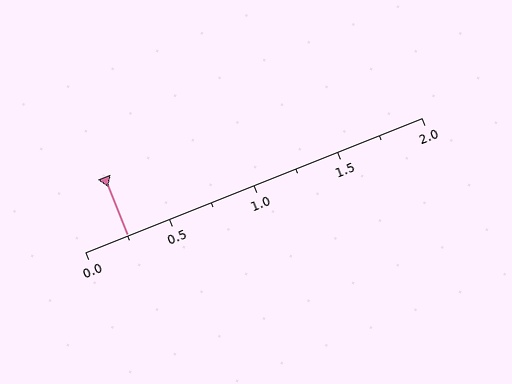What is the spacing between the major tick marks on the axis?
The major ticks are spaced 0.5 apart.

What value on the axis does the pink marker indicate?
The marker indicates approximately 0.25.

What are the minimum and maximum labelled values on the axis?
The axis runs from 0.0 to 2.0.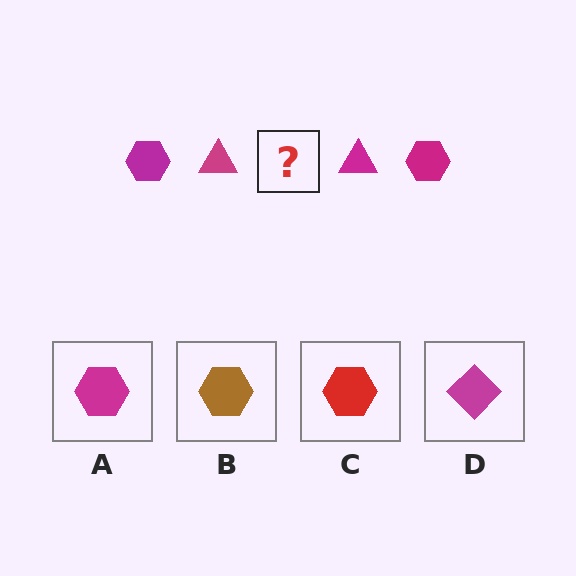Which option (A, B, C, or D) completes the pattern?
A.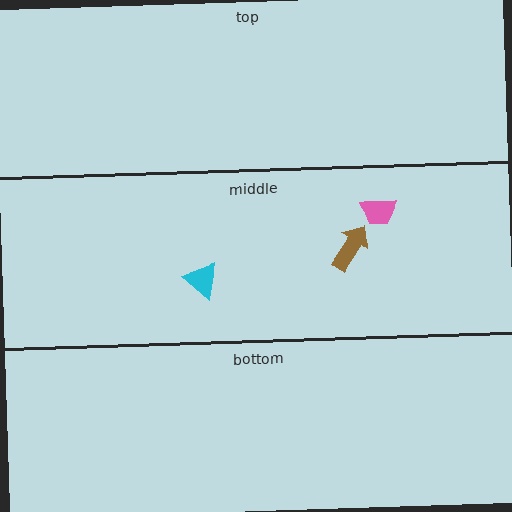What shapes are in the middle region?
The cyan triangle, the brown arrow, the pink trapezoid.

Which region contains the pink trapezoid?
The middle region.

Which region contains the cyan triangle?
The middle region.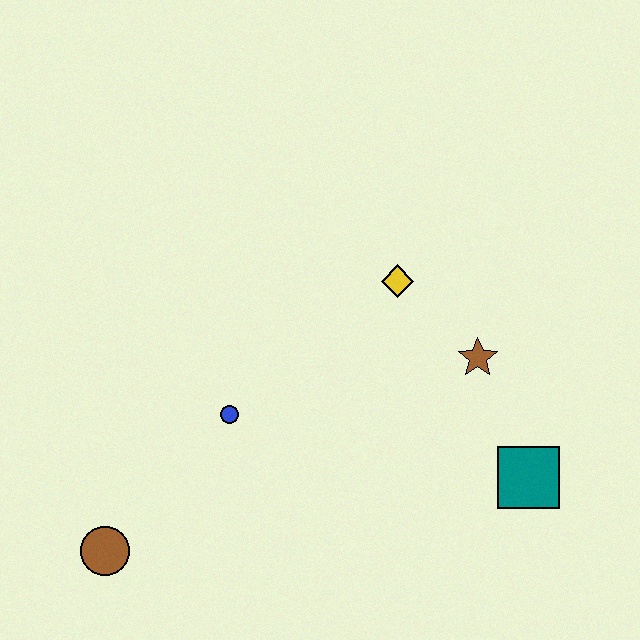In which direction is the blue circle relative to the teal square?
The blue circle is to the left of the teal square.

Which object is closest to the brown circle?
The blue circle is closest to the brown circle.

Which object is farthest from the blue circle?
The teal square is farthest from the blue circle.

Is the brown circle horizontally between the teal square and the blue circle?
No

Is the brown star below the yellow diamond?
Yes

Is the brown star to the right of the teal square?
No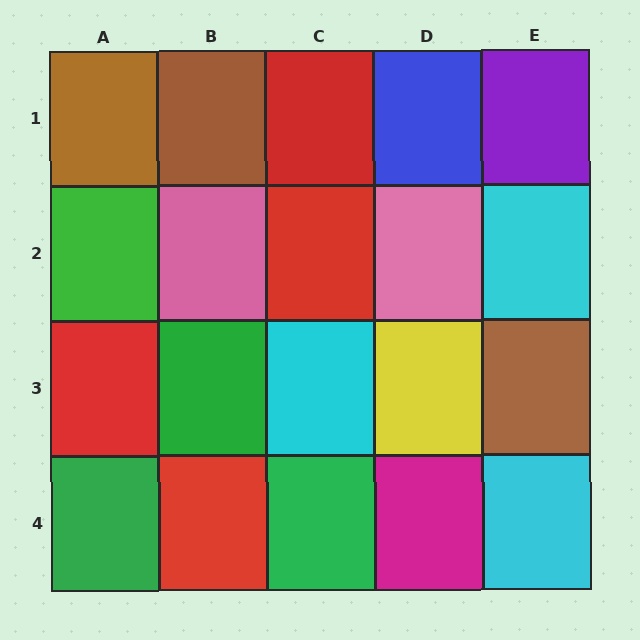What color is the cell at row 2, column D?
Pink.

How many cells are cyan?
3 cells are cyan.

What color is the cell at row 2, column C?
Red.